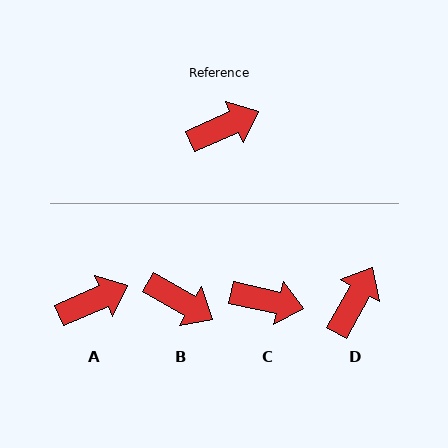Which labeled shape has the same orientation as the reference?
A.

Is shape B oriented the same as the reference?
No, it is off by about 54 degrees.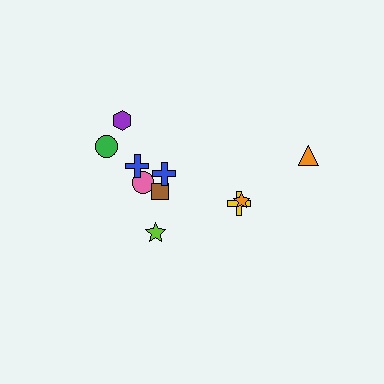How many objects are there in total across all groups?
There are 10 objects.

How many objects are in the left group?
There are 6 objects.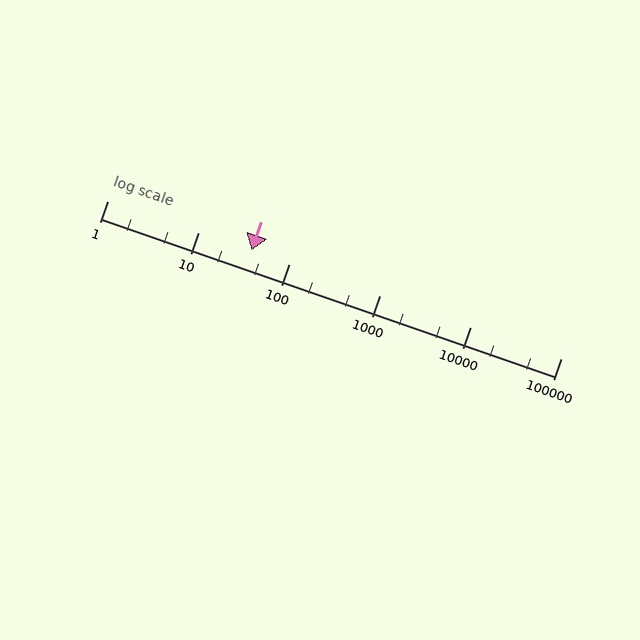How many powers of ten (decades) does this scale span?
The scale spans 5 decades, from 1 to 100000.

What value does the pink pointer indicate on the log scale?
The pointer indicates approximately 39.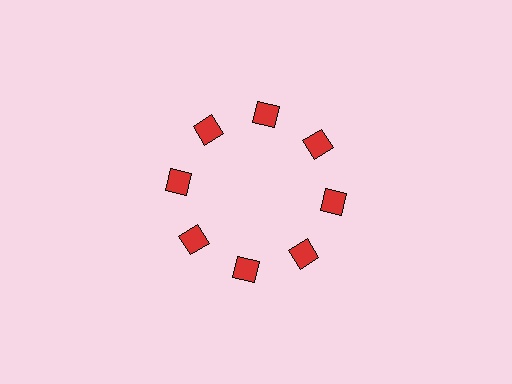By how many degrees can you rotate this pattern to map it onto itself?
The pattern maps onto itself every 45 degrees of rotation.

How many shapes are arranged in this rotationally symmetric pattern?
There are 8 shapes, arranged in 8 groups of 1.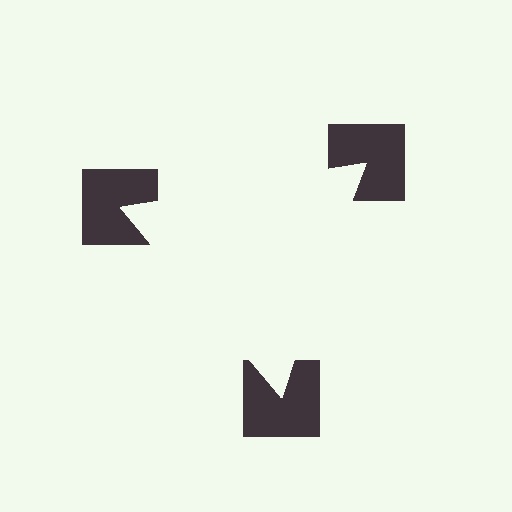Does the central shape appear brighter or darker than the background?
It typically appears slightly brighter than the background, even though no actual brightness change is drawn.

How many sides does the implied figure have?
3 sides.